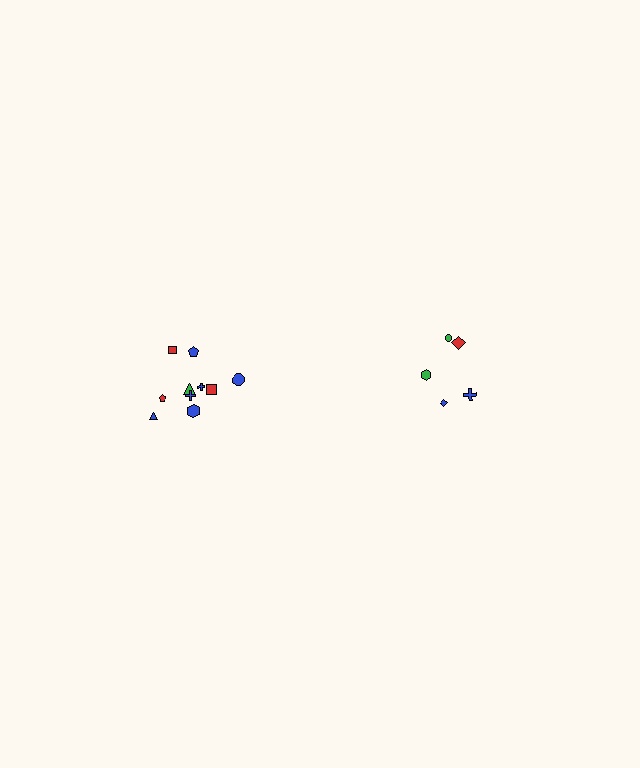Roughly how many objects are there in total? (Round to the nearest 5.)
Roughly 15 objects in total.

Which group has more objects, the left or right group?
The left group.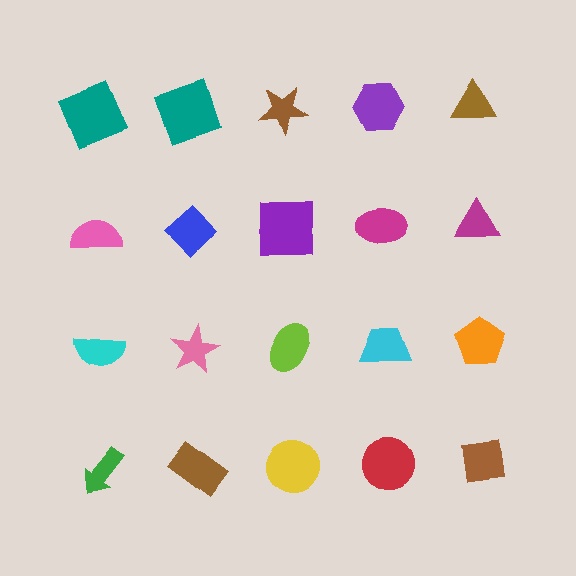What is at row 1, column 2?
A teal square.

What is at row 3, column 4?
A cyan trapezoid.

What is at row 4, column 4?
A red circle.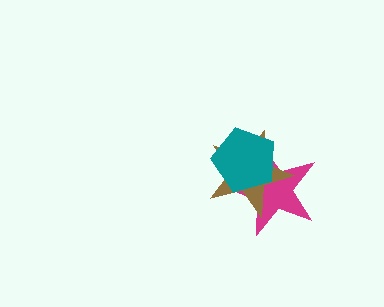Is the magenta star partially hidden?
Yes, it is partially covered by another shape.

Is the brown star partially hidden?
Yes, it is partially covered by another shape.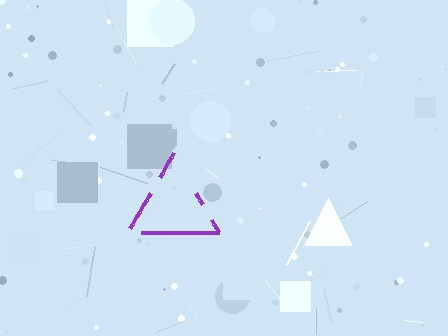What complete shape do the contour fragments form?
The contour fragments form a triangle.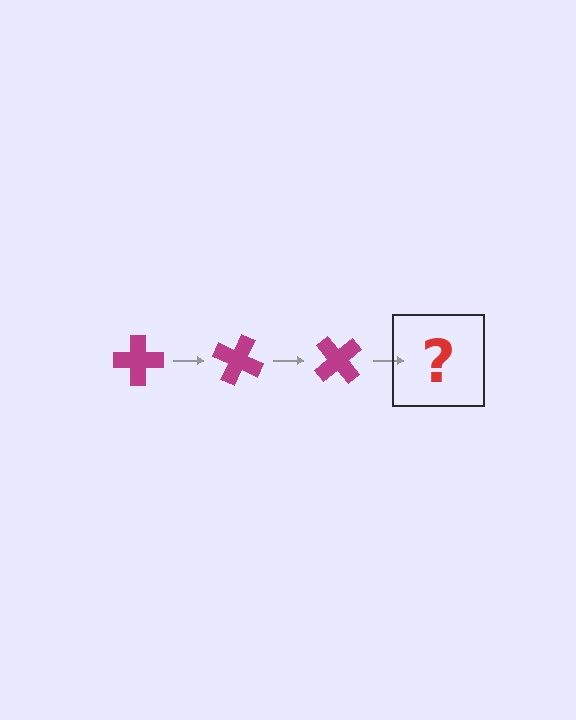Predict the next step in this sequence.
The next step is a magenta cross rotated 75 degrees.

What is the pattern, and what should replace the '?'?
The pattern is that the cross rotates 25 degrees each step. The '?' should be a magenta cross rotated 75 degrees.